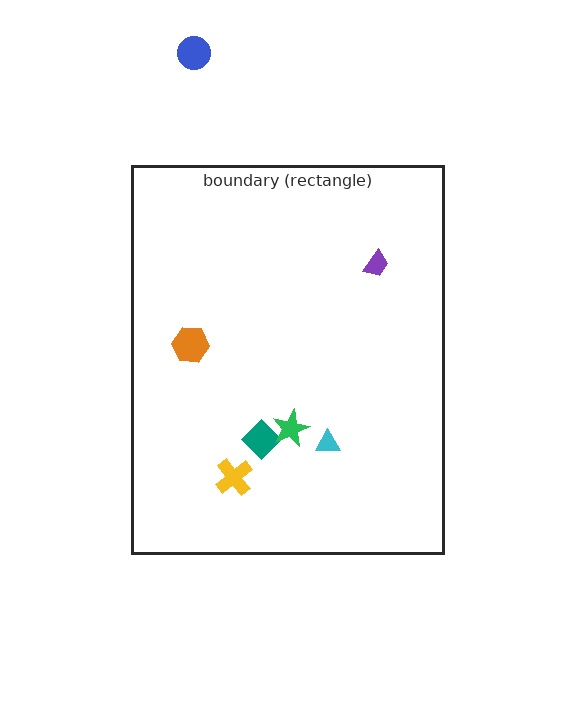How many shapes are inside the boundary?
6 inside, 1 outside.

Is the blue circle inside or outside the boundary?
Outside.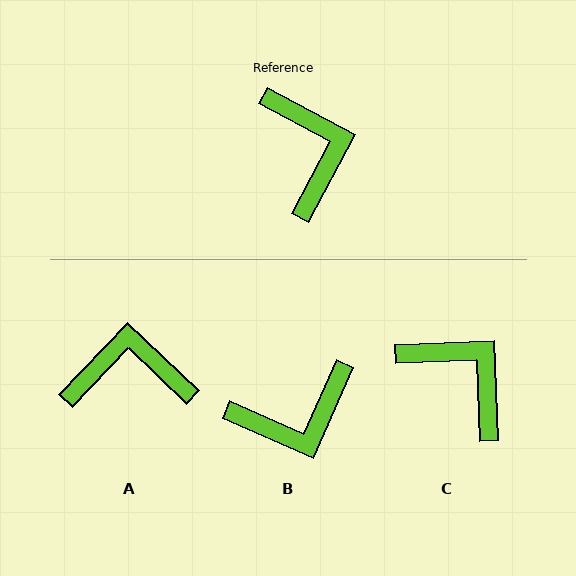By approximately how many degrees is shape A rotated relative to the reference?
Approximately 75 degrees counter-clockwise.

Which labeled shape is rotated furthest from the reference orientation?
B, about 86 degrees away.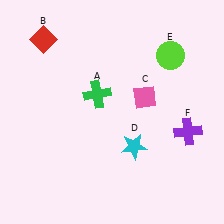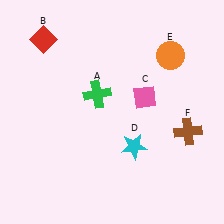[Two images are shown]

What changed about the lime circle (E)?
In Image 1, E is lime. In Image 2, it changed to orange.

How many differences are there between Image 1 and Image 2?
There are 2 differences between the two images.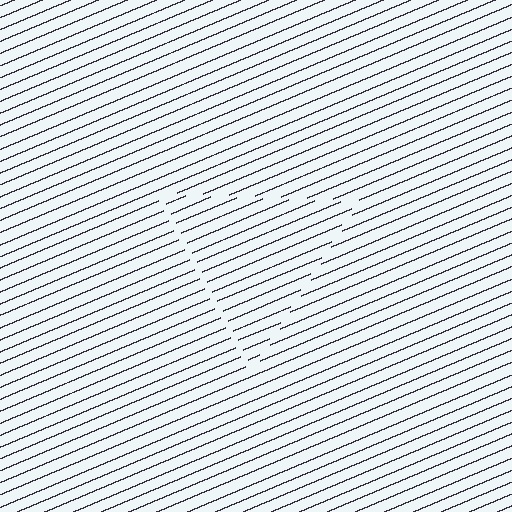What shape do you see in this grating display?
An illusory triangle. The interior of the shape contains the same grating, shifted by half a period — the contour is defined by the phase discontinuity where line-ends from the inner and outer gratings abut.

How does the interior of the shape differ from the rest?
The interior of the shape contains the same grating, shifted by half a period — the contour is defined by the phase discontinuity where line-ends from the inner and outer gratings abut.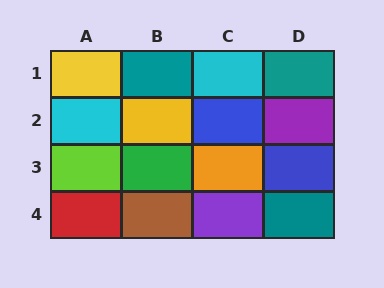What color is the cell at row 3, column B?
Green.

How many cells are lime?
1 cell is lime.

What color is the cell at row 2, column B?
Yellow.